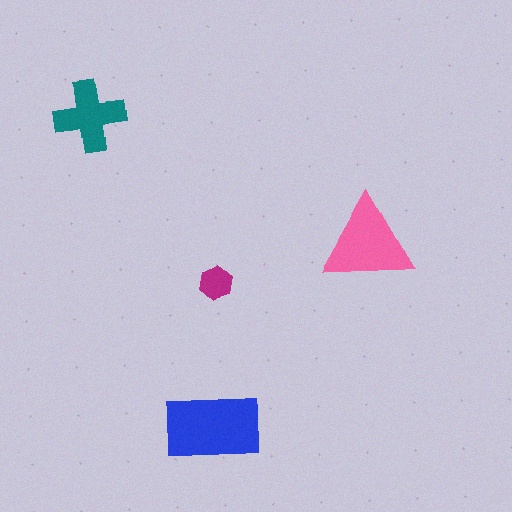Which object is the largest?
The blue rectangle.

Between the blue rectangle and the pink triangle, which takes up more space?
The blue rectangle.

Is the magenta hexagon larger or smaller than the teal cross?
Smaller.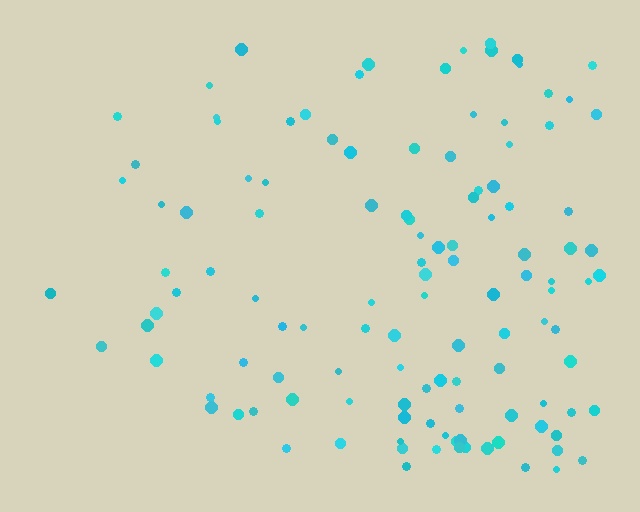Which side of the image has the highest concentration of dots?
The right.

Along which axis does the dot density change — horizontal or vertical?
Horizontal.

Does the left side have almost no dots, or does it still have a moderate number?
Still a moderate number, just noticeably fewer than the right.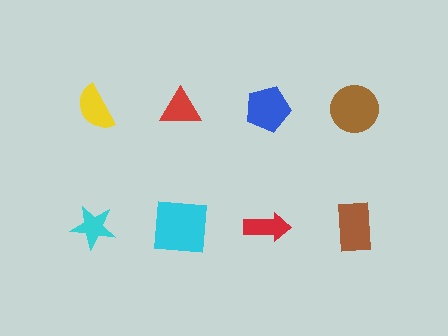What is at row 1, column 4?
A brown circle.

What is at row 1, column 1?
A yellow semicircle.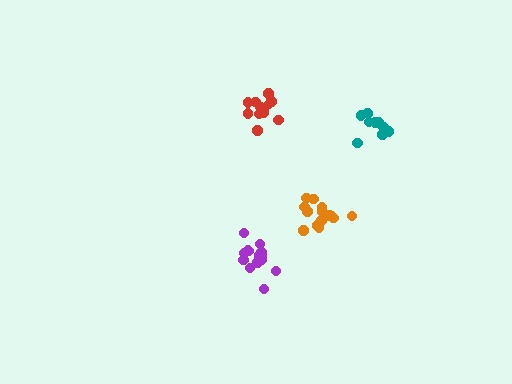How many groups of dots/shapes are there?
There are 4 groups.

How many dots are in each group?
Group 1: 15 dots, Group 2: 10 dots, Group 3: 14 dots, Group 4: 12 dots (51 total).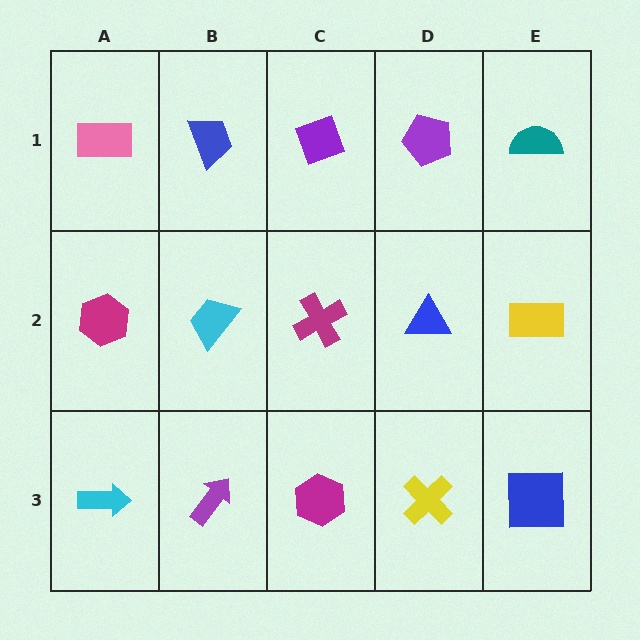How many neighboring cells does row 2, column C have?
4.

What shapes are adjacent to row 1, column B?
A cyan trapezoid (row 2, column B), a pink rectangle (row 1, column A), a purple diamond (row 1, column C).